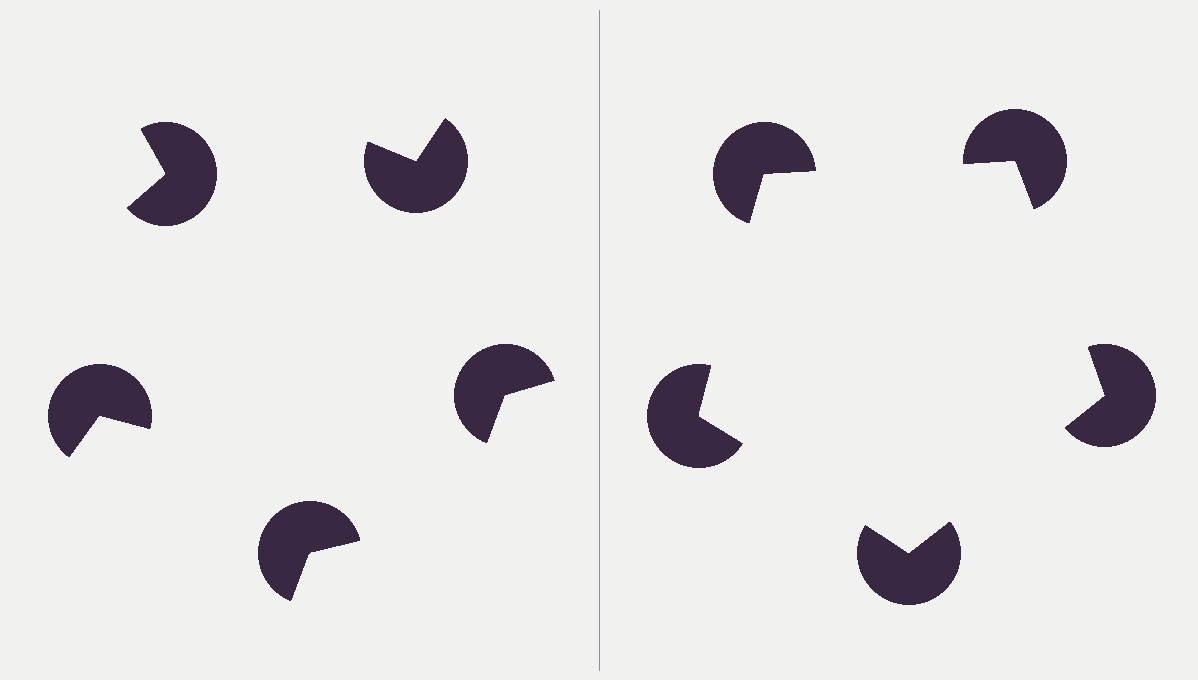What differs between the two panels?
The pac-man discs are positioned identically on both sides; only the wedge orientations differ. On the right they align to a pentagon; on the left they are misaligned.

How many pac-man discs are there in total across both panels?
10 — 5 on each side.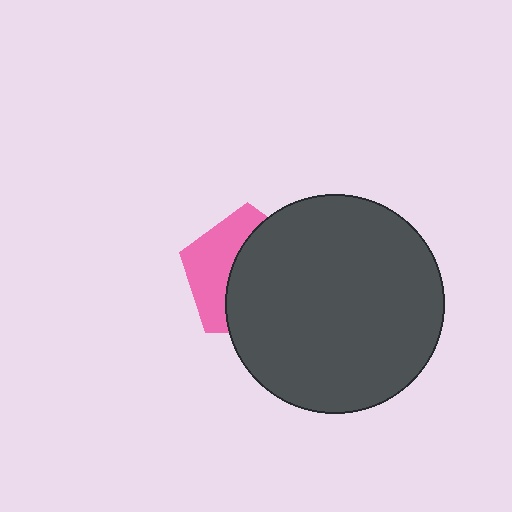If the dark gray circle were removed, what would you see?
You would see the complete pink pentagon.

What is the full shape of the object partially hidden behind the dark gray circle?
The partially hidden object is a pink pentagon.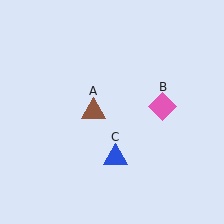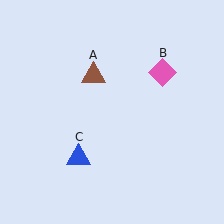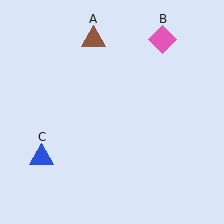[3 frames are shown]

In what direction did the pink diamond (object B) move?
The pink diamond (object B) moved up.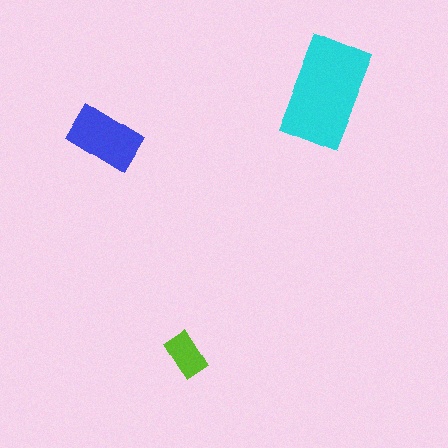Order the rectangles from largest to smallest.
the cyan one, the blue one, the lime one.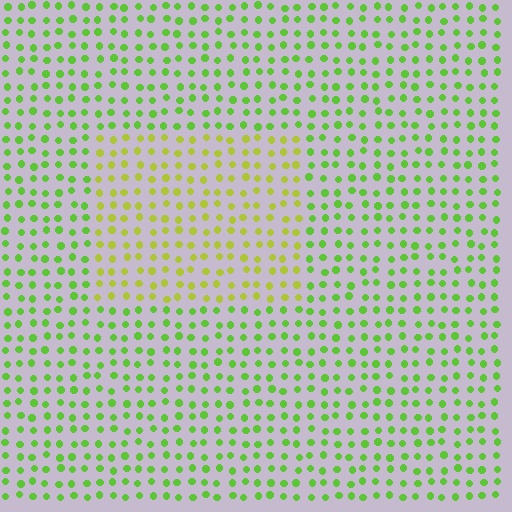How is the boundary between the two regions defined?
The boundary is defined purely by a slight shift in hue (about 33 degrees). Spacing, size, and orientation are identical on both sides.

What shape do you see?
I see a rectangle.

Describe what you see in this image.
The image is filled with small lime elements in a uniform arrangement. A rectangle-shaped region is visible where the elements are tinted to a slightly different hue, forming a subtle color boundary.